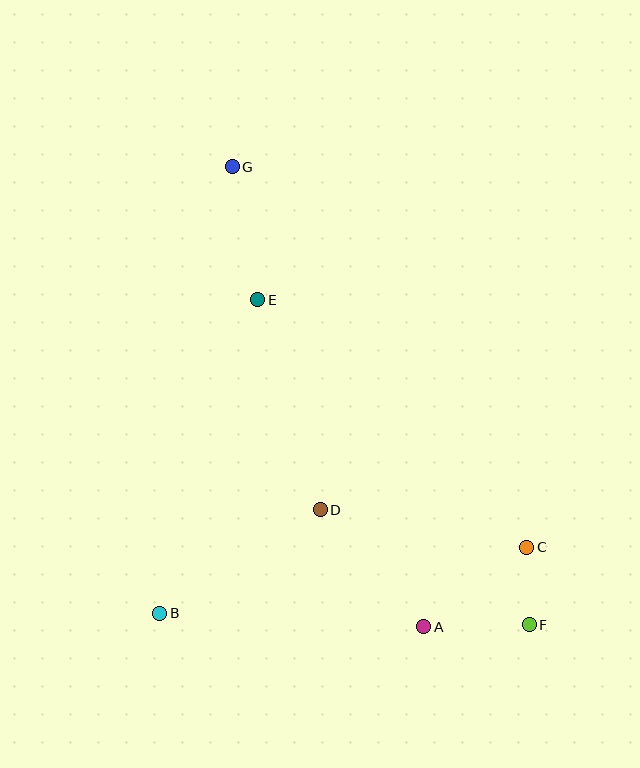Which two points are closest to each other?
Points C and F are closest to each other.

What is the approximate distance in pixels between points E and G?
The distance between E and G is approximately 136 pixels.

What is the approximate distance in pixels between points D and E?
The distance between D and E is approximately 219 pixels.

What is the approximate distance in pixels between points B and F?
The distance between B and F is approximately 370 pixels.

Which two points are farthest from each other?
Points F and G are farthest from each other.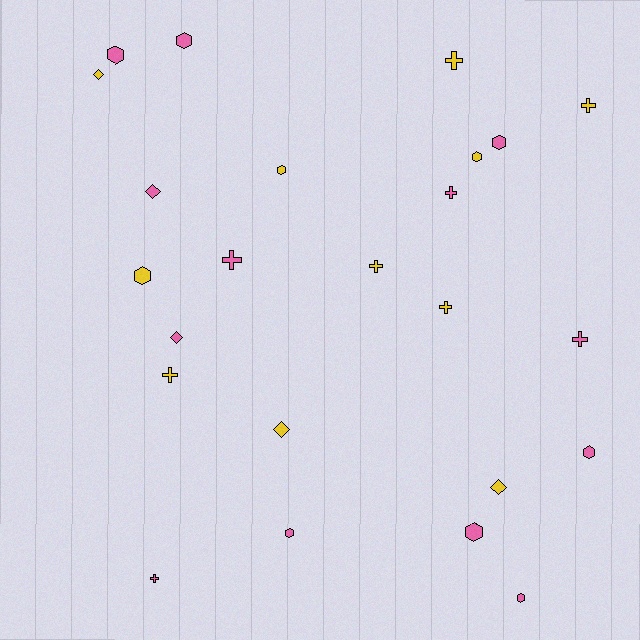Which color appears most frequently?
Pink, with 13 objects.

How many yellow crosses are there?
There are 5 yellow crosses.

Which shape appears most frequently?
Hexagon, with 10 objects.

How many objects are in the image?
There are 24 objects.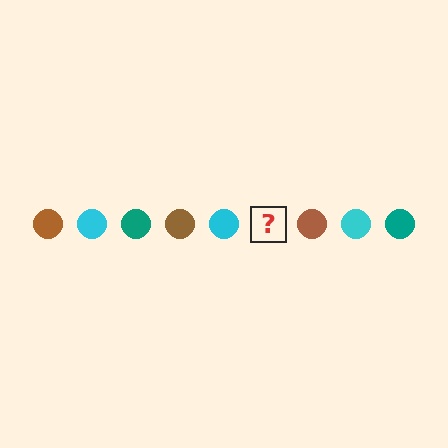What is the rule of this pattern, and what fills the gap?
The rule is that the pattern cycles through brown, cyan, teal circles. The gap should be filled with a teal circle.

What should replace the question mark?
The question mark should be replaced with a teal circle.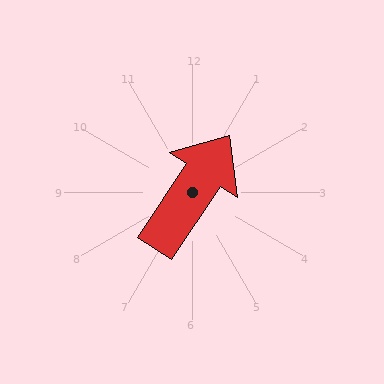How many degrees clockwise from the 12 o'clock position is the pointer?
Approximately 33 degrees.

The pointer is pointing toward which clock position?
Roughly 1 o'clock.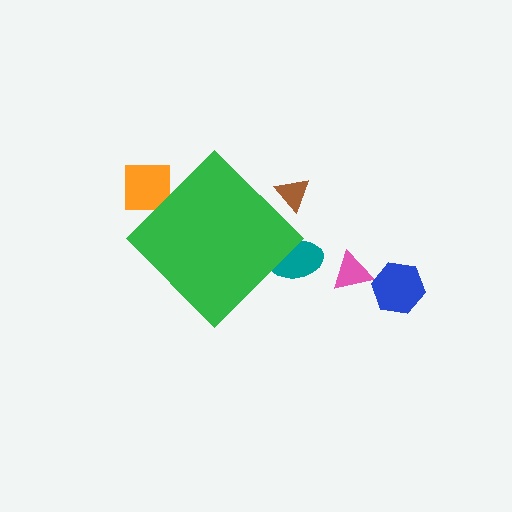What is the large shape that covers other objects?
A green diamond.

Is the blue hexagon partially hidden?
No, the blue hexagon is fully visible.